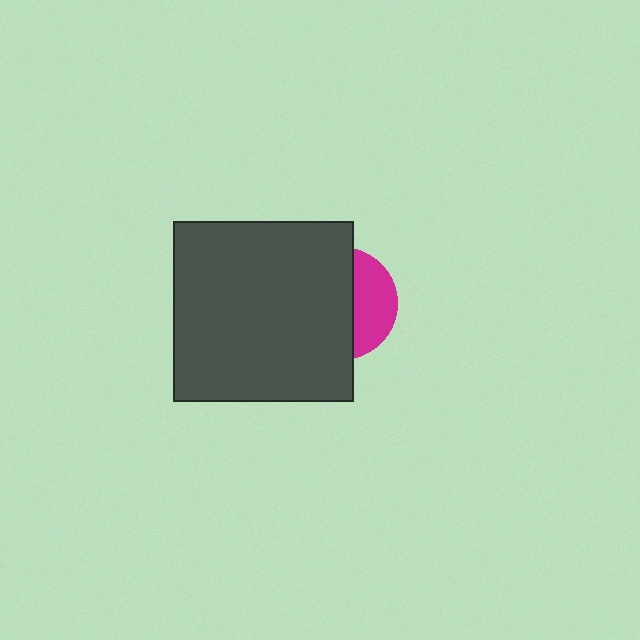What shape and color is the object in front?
The object in front is a dark gray square.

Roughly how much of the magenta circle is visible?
A small part of it is visible (roughly 36%).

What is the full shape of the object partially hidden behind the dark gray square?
The partially hidden object is a magenta circle.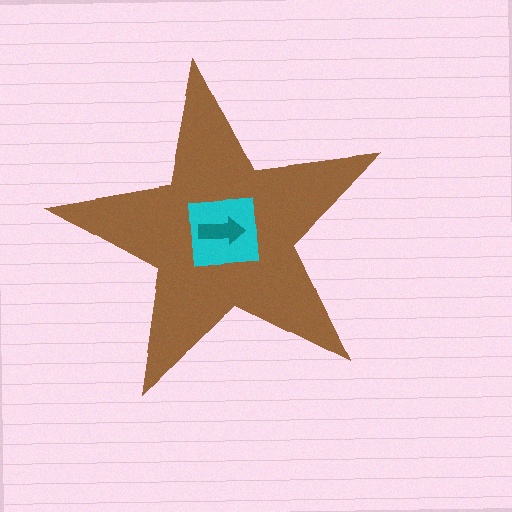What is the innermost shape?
The teal arrow.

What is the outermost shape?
The brown star.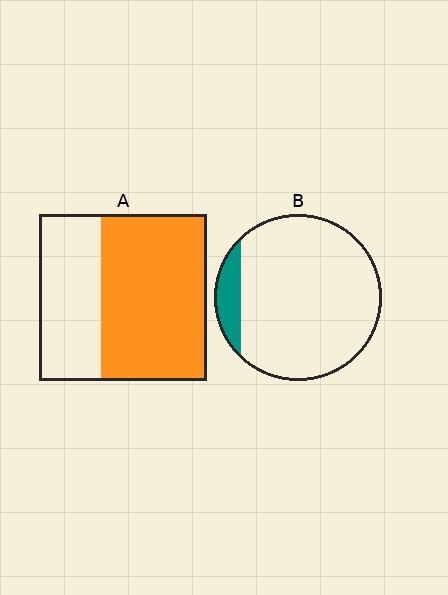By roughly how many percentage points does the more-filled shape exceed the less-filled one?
By roughly 55 percentage points (A over B).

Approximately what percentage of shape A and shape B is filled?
A is approximately 65% and B is approximately 10%.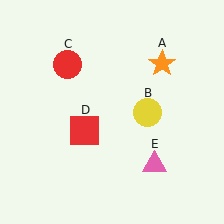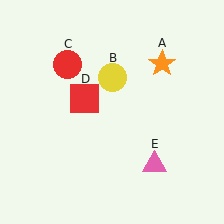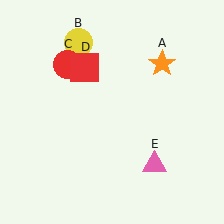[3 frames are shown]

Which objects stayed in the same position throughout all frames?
Orange star (object A) and red circle (object C) and pink triangle (object E) remained stationary.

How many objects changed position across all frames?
2 objects changed position: yellow circle (object B), red square (object D).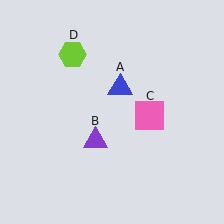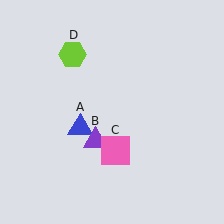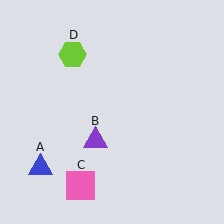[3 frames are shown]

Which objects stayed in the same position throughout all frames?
Purple triangle (object B) and lime hexagon (object D) remained stationary.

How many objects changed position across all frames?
2 objects changed position: blue triangle (object A), pink square (object C).